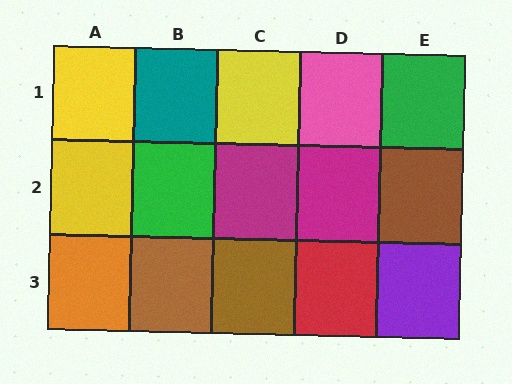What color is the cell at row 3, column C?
Brown.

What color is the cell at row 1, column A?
Yellow.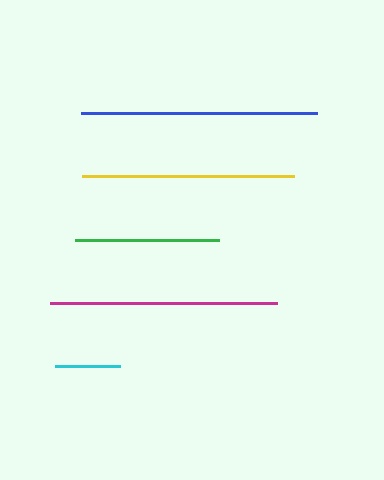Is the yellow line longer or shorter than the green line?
The yellow line is longer than the green line.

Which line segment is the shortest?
The cyan line is the shortest at approximately 66 pixels.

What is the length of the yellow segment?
The yellow segment is approximately 211 pixels long.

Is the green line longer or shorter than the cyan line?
The green line is longer than the cyan line.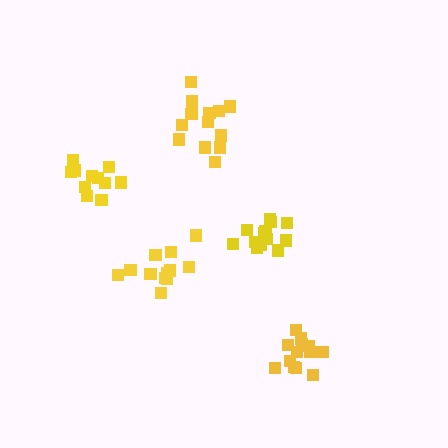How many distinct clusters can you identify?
There are 5 distinct clusters.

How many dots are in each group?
Group 1: 14 dots, Group 2: 15 dots, Group 3: 11 dots, Group 4: 12 dots, Group 5: 13 dots (65 total).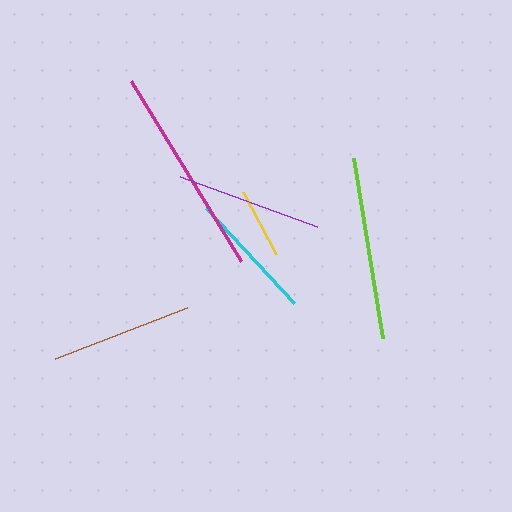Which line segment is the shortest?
The yellow line is the shortest at approximately 70 pixels.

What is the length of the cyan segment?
The cyan segment is approximately 130 pixels long.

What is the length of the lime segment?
The lime segment is approximately 182 pixels long.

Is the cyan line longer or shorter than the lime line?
The lime line is longer than the cyan line.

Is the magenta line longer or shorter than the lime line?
The magenta line is longer than the lime line.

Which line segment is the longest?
The magenta line is the longest at approximately 211 pixels.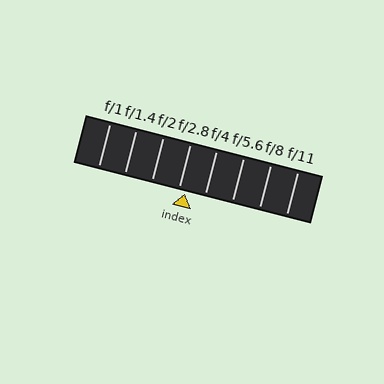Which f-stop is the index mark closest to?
The index mark is closest to f/2.8.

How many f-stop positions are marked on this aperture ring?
There are 8 f-stop positions marked.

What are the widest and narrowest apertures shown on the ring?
The widest aperture shown is f/1 and the narrowest is f/11.